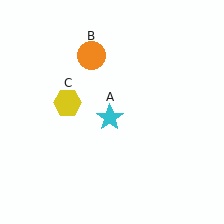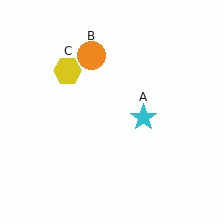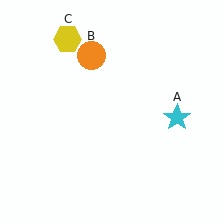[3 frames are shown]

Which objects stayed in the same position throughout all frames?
Orange circle (object B) remained stationary.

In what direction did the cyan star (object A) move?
The cyan star (object A) moved right.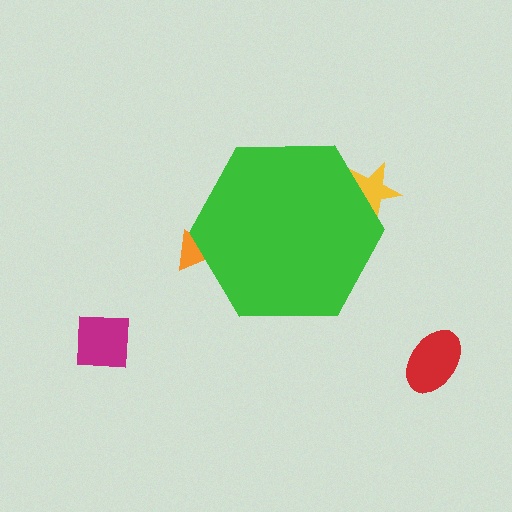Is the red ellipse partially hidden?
No, the red ellipse is fully visible.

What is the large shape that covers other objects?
A green hexagon.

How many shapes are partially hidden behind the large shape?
2 shapes are partially hidden.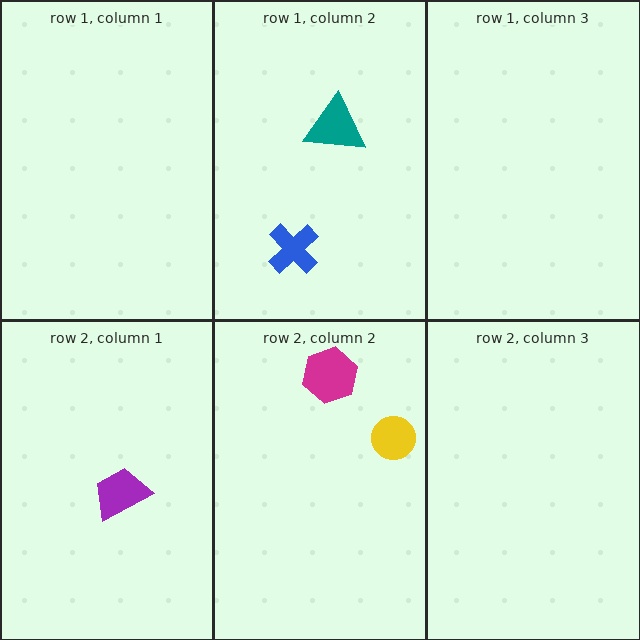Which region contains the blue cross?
The row 1, column 2 region.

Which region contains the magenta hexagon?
The row 2, column 2 region.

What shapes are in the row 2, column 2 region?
The yellow circle, the magenta hexagon.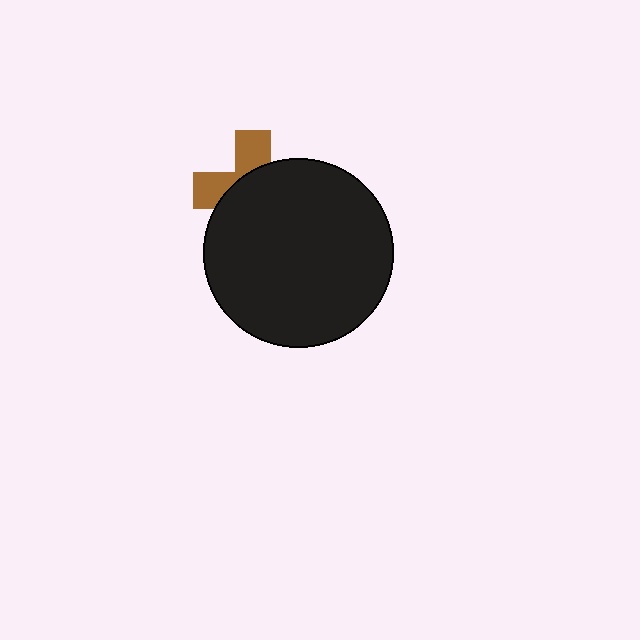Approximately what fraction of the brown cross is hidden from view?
Roughly 64% of the brown cross is hidden behind the black circle.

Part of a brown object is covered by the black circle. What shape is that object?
It is a cross.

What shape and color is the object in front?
The object in front is a black circle.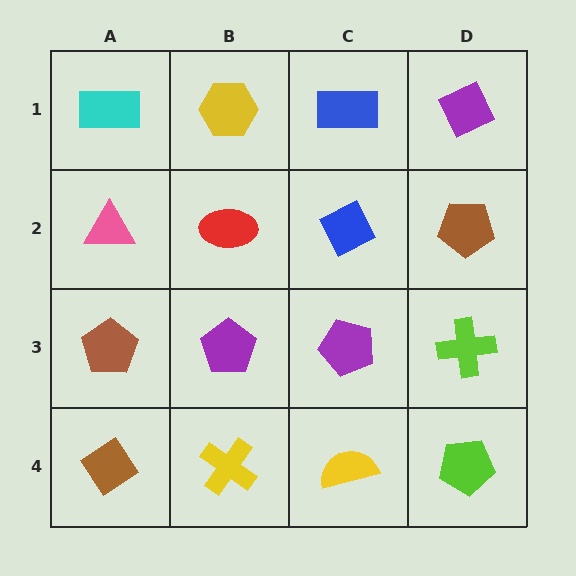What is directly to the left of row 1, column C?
A yellow hexagon.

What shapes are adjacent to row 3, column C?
A blue diamond (row 2, column C), a yellow semicircle (row 4, column C), a purple pentagon (row 3, column B), a lime cross (row 3, column D).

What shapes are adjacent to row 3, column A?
A pink triangle (row 2, column A), a brown diamond (row 4, column A), a purple pentagon (row 3, column B).